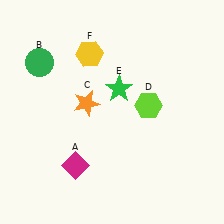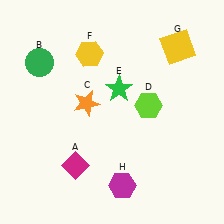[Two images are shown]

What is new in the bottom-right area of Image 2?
A magenta hexagon (H) was added in the bottom-right area of Image 2.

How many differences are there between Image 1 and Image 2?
There are 2 differences between the two images.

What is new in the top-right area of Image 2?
A yellow square (G) was added in the top-right area of Image 2.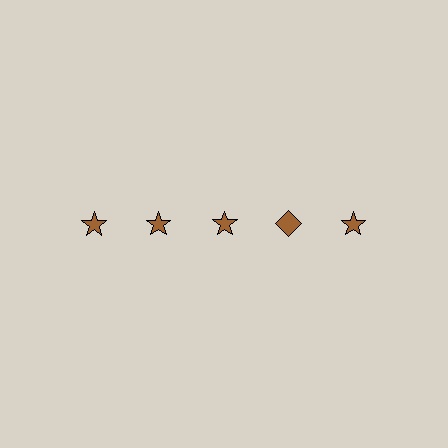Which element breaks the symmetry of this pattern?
The brown diamond in the top row, second from right column breaks the symmetry. All other shapes are brown stars.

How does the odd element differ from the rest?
It has a different shape: diamond instead of star.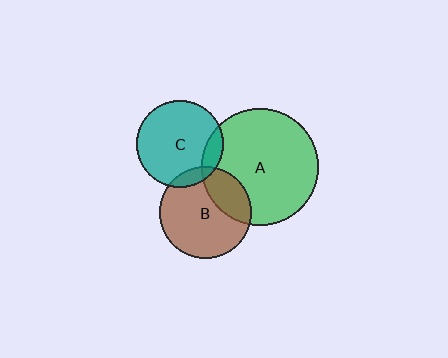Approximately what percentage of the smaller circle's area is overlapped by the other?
Approximately 10%.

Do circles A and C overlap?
Yes.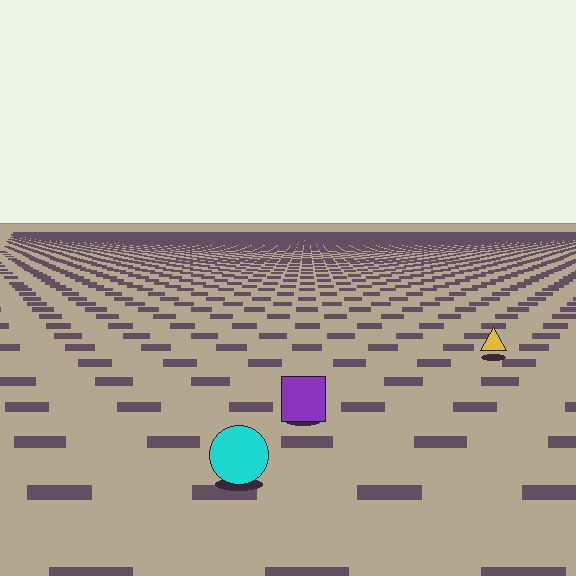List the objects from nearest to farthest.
From nearest to farthest: the cyan circle, the purple square, the yellow triangle.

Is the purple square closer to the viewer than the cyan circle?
No. The cyan circle is closer — you can tell from the texture gradient: the ground texture is coarser near it.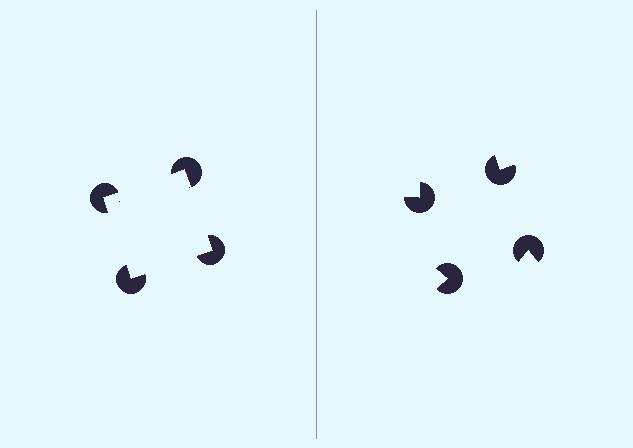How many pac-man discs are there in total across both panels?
8 — 4 on each side.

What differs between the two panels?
The pac-man discs are positioned identically on both sides; only the wedge orientations differ. On the left they align to a square; on the right they are misaligned.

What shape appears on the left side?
An illusory square.